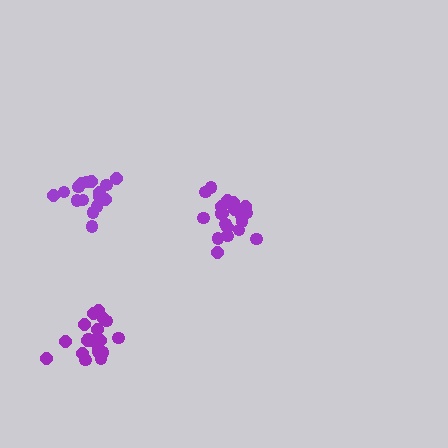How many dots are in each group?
Group 1: 20 dots, Group 2: 19 dots, Group 3: 17 dots (56 total).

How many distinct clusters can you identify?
There are 3 distinct clusters.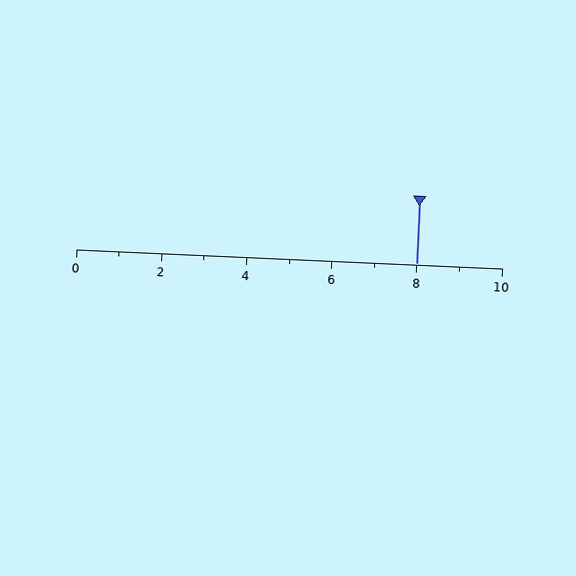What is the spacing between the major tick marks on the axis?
The major ticks are spaced 2 apart.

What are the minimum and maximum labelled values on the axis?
The axis runs from 0 to 10.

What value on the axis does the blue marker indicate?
The marker indicates approximately 8.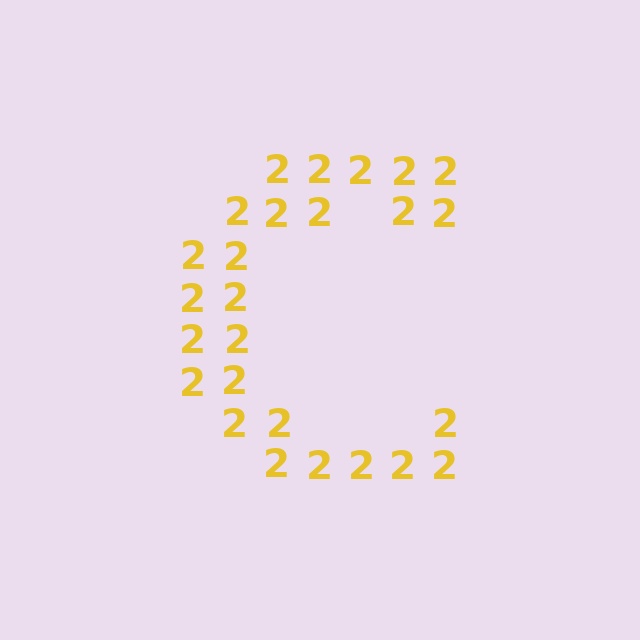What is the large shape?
The large shape is the letter C.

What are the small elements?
The small elements are digit 2's.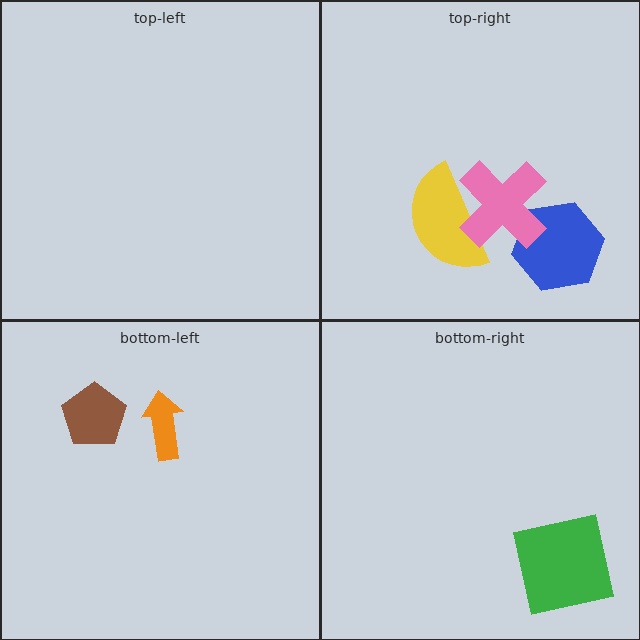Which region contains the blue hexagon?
The top-right region.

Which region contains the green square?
The bottom-right region.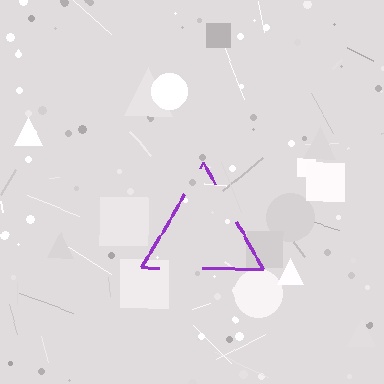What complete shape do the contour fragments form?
The contour fragments form a triangle.